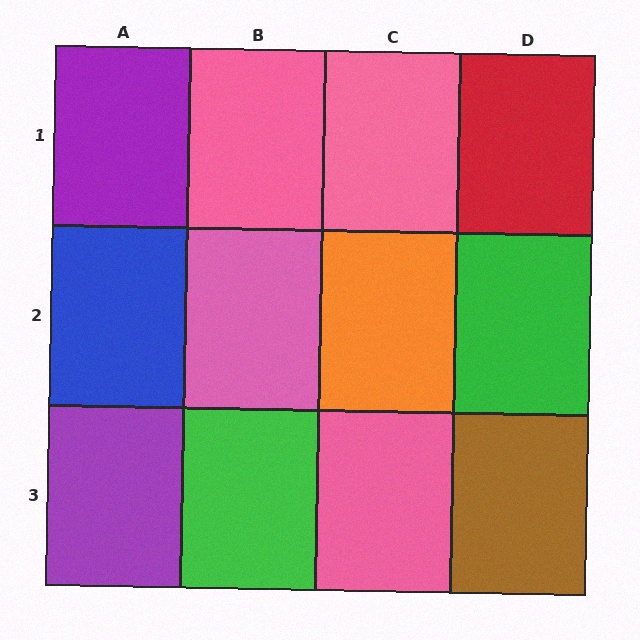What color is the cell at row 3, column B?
Green.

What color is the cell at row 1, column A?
Purple.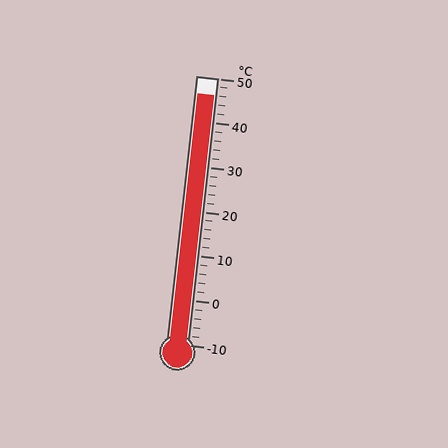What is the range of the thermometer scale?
The thermometer scale ranges from -10°C to 50°C.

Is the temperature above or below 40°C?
The temperature is above 40°C.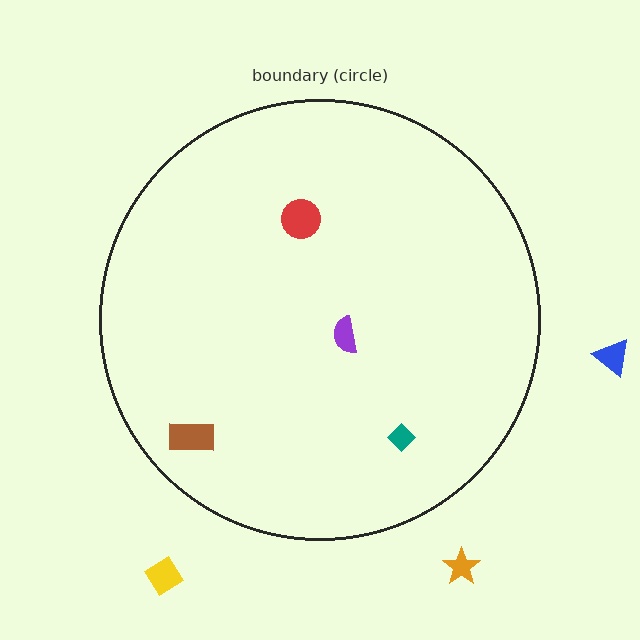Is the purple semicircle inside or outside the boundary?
Inside.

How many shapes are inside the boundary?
4 inside, 3 outside.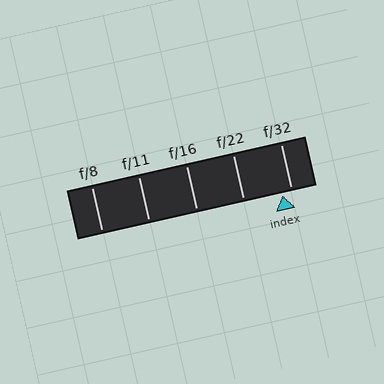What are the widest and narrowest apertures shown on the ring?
The widest aperture shown is f/8 and the narrowest is f/32.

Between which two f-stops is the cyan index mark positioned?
The index mark is between f/22 and f/32.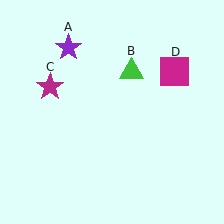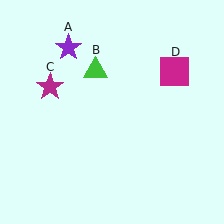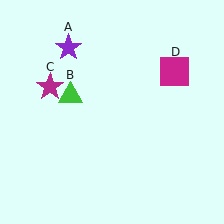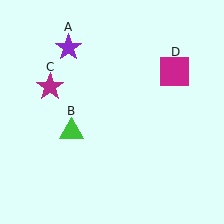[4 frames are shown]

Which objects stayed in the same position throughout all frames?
Purple star (object A) and magenta star (object C) and magenta square (object D) remained stationary.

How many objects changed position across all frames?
1 object changed position: green triangle (object B).